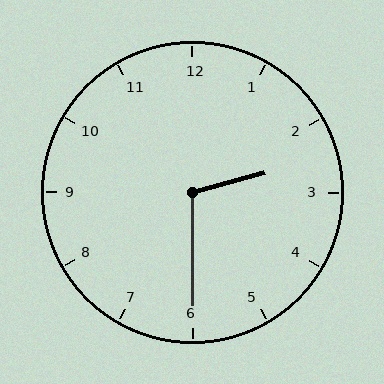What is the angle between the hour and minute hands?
Approximately 105 degrees.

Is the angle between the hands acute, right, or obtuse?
It is obtuse.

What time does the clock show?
2:30.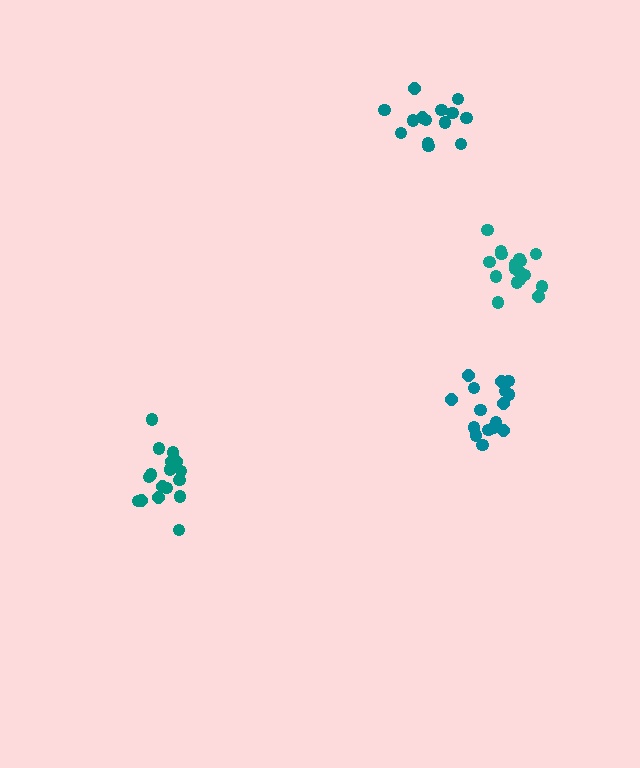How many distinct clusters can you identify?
There are 4 distinct clusters.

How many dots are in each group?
Group 1: 17 dots, Group 2: 14 dots, Group 3: 17 dots, Group 4: 16 dots (64 total).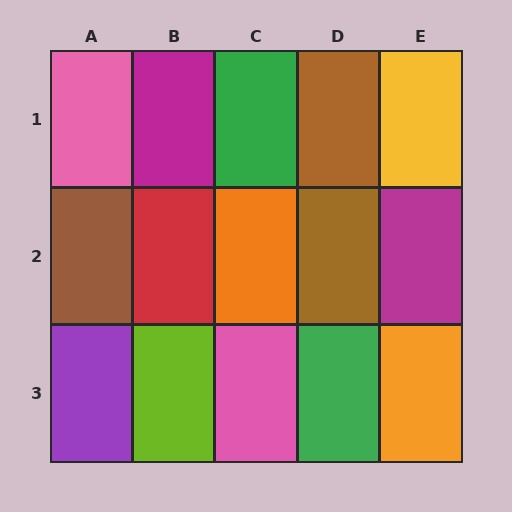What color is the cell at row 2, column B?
Red.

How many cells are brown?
3 cells are brown.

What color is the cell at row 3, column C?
Pink.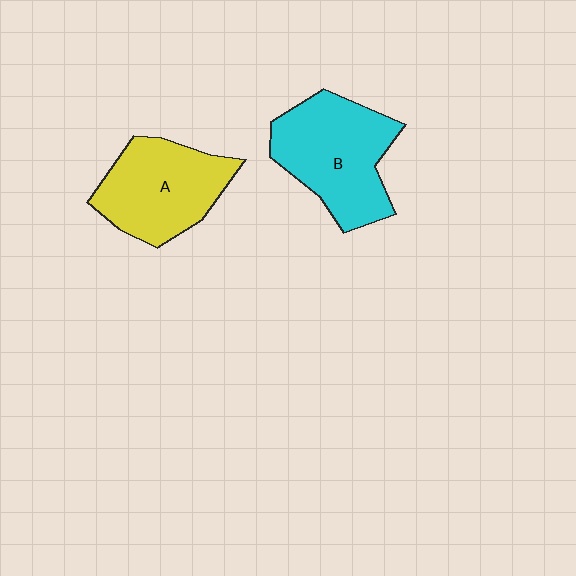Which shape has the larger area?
Shape B (cyan).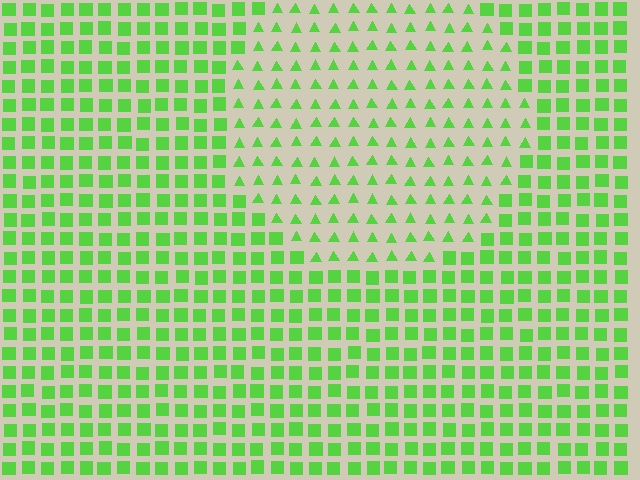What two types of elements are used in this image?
The image uses triangles inside the circle region and squares outside it.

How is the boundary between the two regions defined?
The boundary is defined by a change in element shape: triangles inside vs. squares outside. All elements share the same color and spacing.